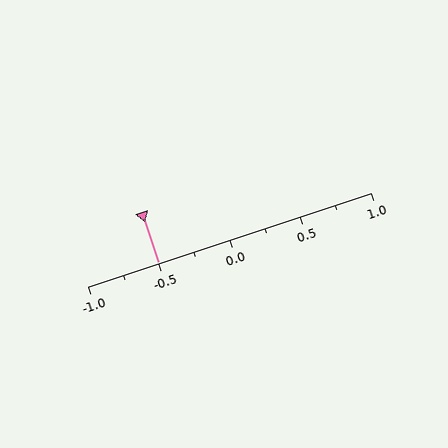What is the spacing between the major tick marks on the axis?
The major ticks are spaced 0.5 apart.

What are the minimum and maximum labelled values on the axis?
The axis runs from -1.0 to 1.0.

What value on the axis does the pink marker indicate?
The marker indicates approximately -0.5.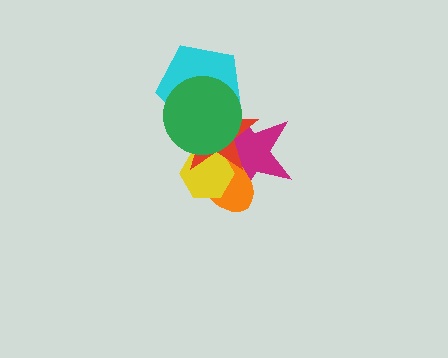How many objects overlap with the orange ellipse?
3 objects overlap with the orange ellipse.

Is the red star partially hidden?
Yes, it is partially covered by another shape.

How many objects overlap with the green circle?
4 objects overlap with the green circle.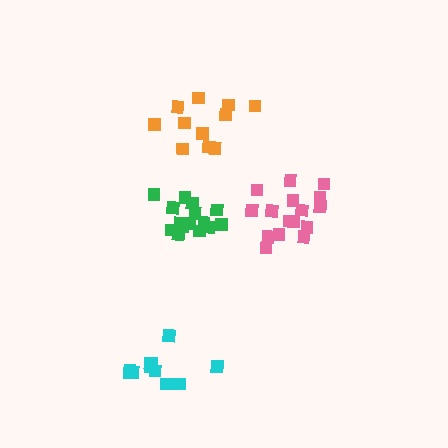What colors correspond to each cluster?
The clusters are colored: pink, orange, cyan, green.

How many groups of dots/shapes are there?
There are 4 groups.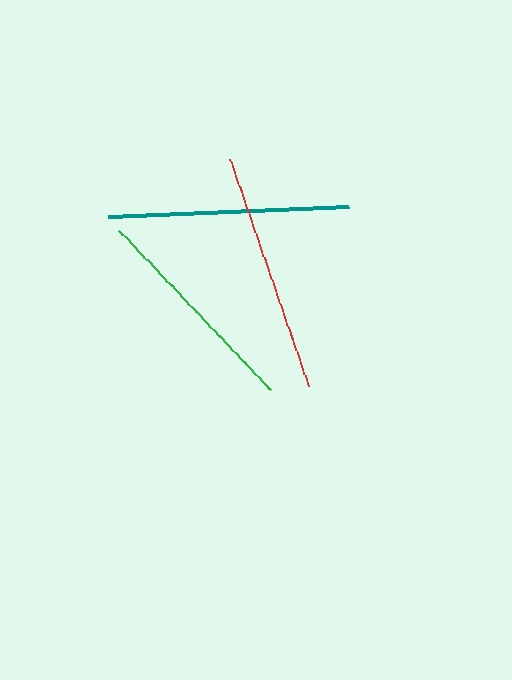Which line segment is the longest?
The teal line is the longest at approximately 241 pixels.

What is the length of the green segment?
The green segment is approximately 220 pixels long.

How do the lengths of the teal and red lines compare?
The teal and red lines are approximately the same length.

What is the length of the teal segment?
The teal segment is approximately 241 pixels long.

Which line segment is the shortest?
The green line is the shortest at approximately 220 pixels.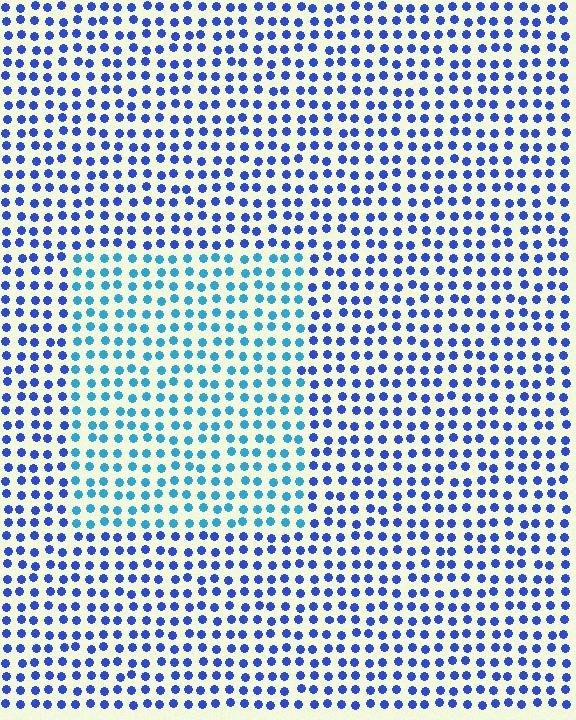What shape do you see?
I see a rectangle.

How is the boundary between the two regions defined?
The boundary is defined purely by a slight shift in hue (about 35 degrees). Spacing, size, and orientation are identical on both sides.